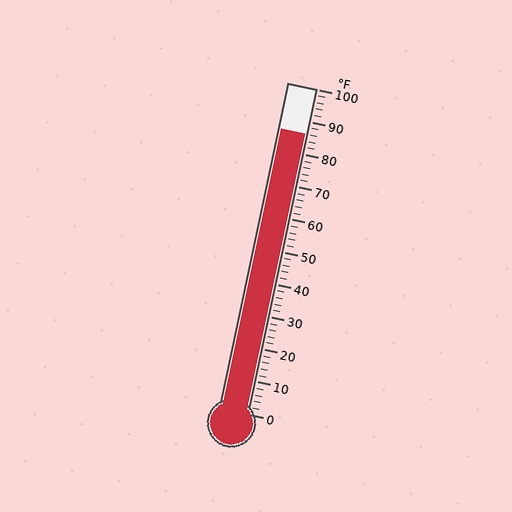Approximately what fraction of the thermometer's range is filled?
The thermometer is filled to approximately 85% of its range.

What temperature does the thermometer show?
The thermometer shows approximately 86°F.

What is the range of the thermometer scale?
The thermometer scale ranges from 0°F to 100°F.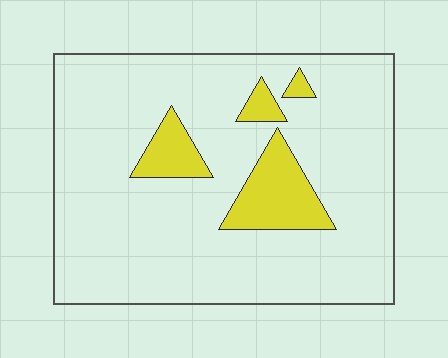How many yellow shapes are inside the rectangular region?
4.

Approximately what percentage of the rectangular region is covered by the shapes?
Approximately 15%.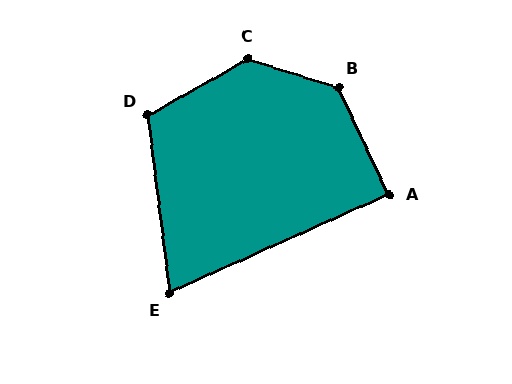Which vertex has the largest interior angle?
C, at approximately 134 degrees.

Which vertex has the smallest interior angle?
E, at approximately 73 degrees.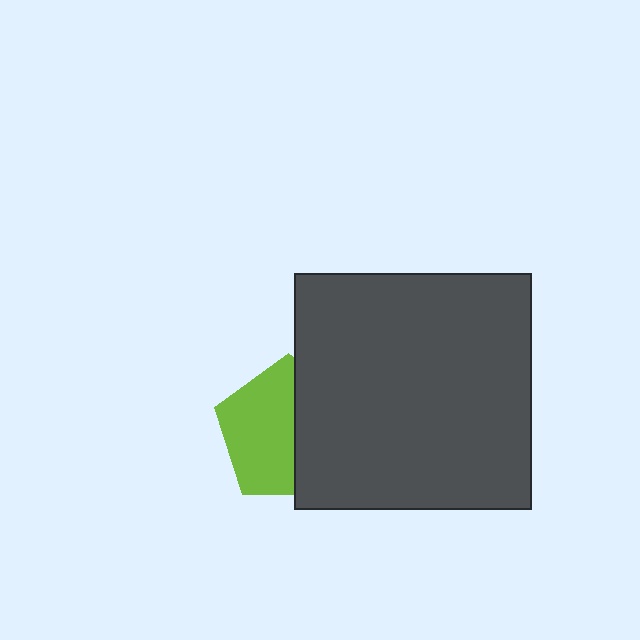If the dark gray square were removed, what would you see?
You would see the complete lime pentagon.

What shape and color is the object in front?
The object in front is a dark gray square.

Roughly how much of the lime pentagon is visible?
About half of it is visible (roughly 55%).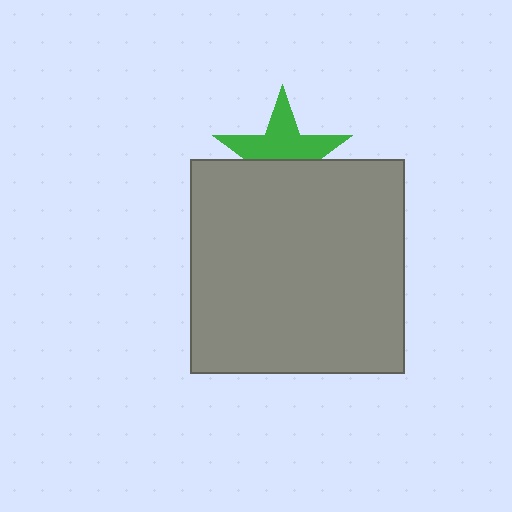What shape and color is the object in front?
The object in front is a gray square.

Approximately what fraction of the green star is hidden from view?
Roughly 44% of the green star is hidden behind the gray square.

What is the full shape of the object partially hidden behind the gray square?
The partially hidden object is a green star.